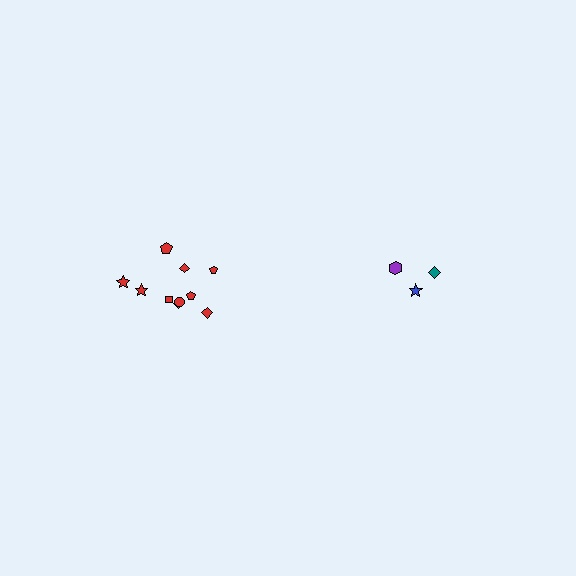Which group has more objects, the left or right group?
The left group.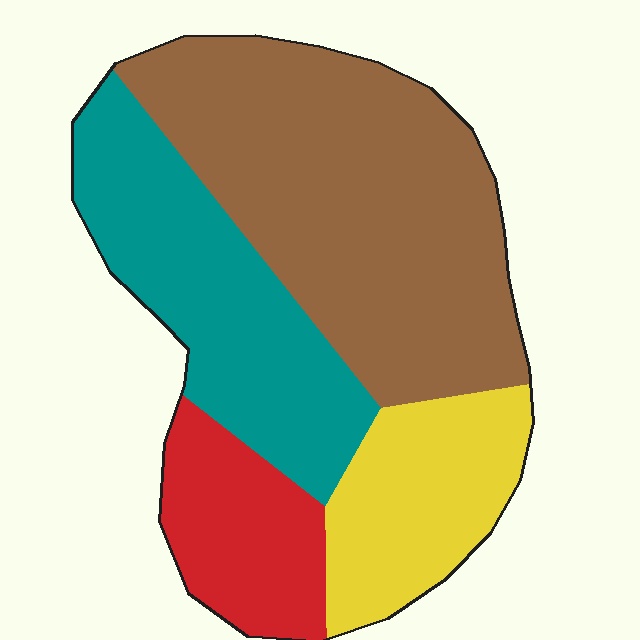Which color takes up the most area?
Brown, at roughly 45%.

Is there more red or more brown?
Brown.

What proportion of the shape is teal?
Teal takes up about one quarter (1/4) of the shape.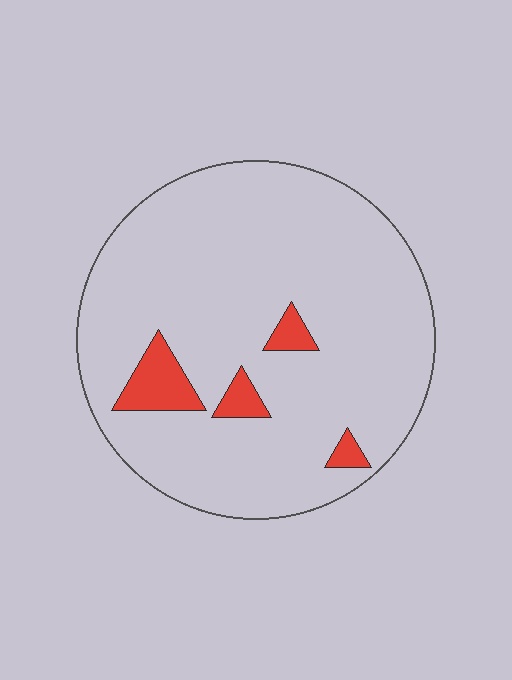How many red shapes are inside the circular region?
4.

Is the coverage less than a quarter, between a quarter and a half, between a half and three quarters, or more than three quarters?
Less than a quarter.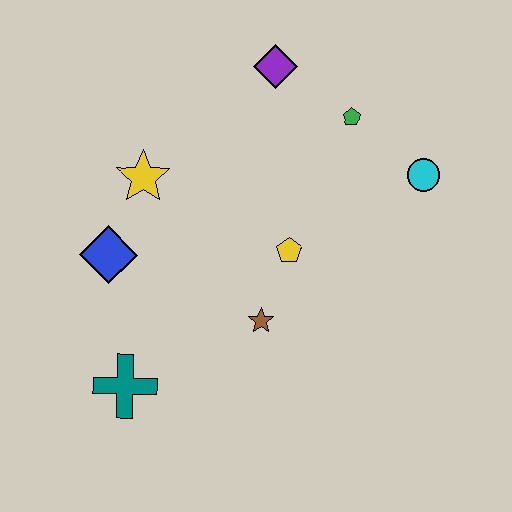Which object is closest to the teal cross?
The blue diamond is closest to the teal cross.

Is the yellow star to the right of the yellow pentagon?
No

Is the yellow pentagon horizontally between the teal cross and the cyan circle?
Yes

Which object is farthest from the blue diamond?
The cyan circle is farthest from the blue diamond.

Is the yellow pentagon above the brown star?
Yes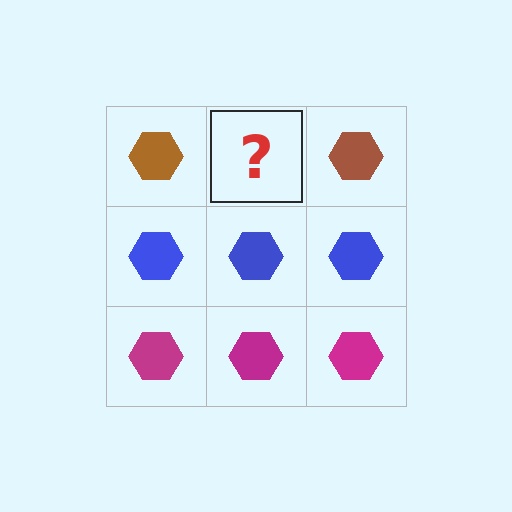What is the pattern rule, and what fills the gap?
The rule is that each row has a consistent color. The gap should be filled with a brown hexagon.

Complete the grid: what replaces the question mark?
The question mark should be replaced with a brown hexagon.